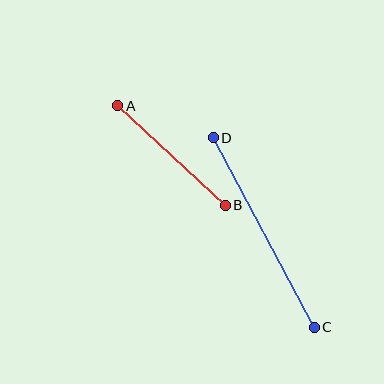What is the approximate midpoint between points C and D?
The midpoint is at approximately (264, 232) pixels.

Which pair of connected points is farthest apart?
Points C and D are farthest apart.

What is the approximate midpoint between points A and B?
The midpoint is at approximately (171, 156) pixels.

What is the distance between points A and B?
The distance is approximately 147 pixels.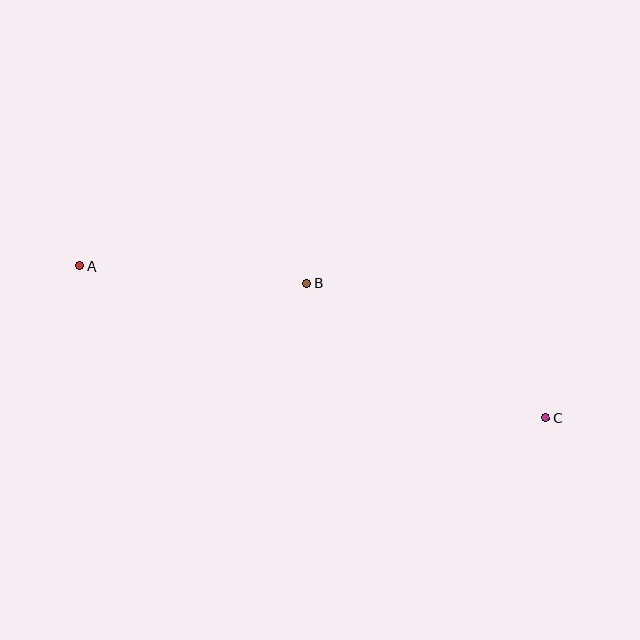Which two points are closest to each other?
Points A and B are closest to each other.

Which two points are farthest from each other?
Points A and C are farthest from each other.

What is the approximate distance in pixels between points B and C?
The distance between B and C is approximately 274 pixels.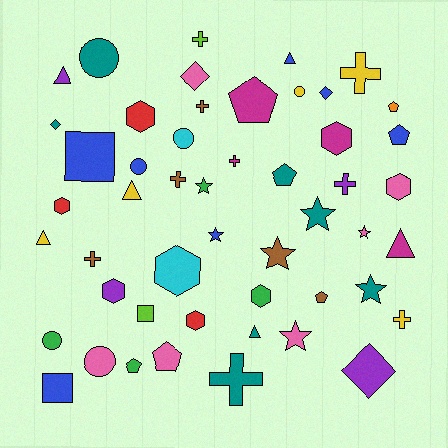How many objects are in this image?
There are 50 objects.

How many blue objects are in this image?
There are 7 blue objects.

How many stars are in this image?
There are 7 stars.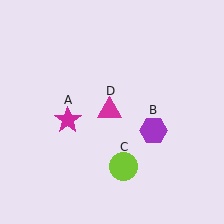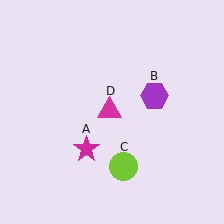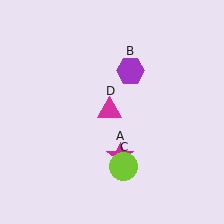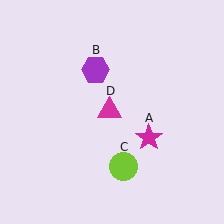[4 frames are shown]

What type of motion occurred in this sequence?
The magenta star (object A), purple hexagon (object B) rotated counterclockwise around the center of the scene.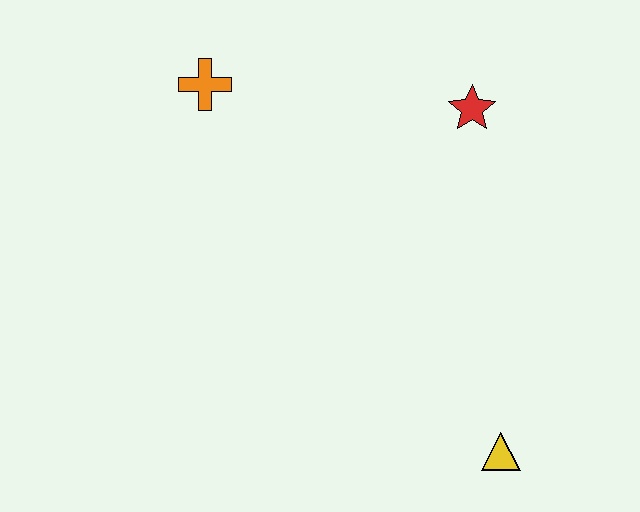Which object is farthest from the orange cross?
The yellow triangle is farthest from the orange cross.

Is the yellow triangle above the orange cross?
No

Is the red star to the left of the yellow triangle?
Yes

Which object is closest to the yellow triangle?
The red star is closest to the yellow triangle.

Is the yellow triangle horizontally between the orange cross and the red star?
No